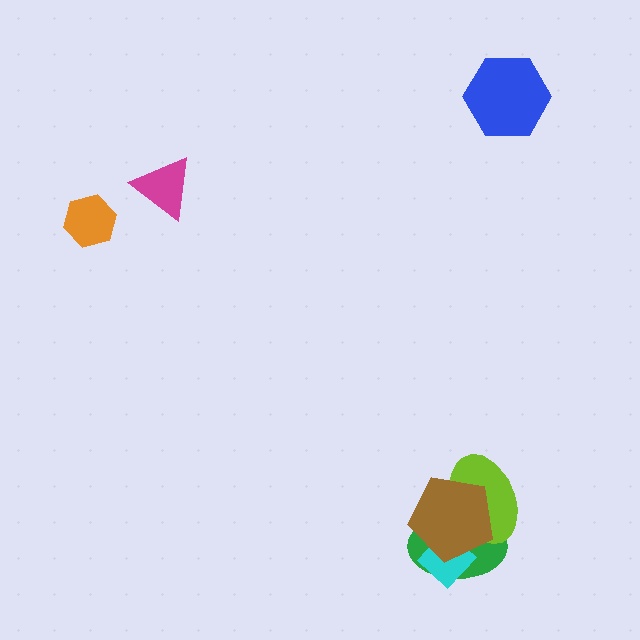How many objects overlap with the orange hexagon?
0 objects overlap with the orange hexagon.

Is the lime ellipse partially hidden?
Yes, it is partially covered by another shape.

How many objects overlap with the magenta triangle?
0 objects overlap with the magenta triangle.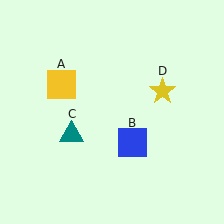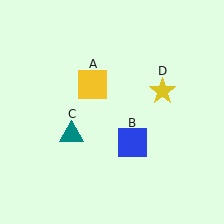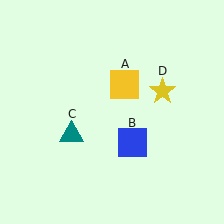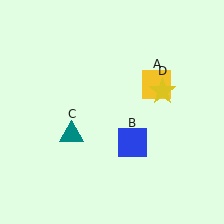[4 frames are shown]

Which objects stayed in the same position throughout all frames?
Blue square (object B) and teal triangle (object C) and yellow star (object D) remained stationary.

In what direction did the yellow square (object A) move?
The yellow square (object A) moved right.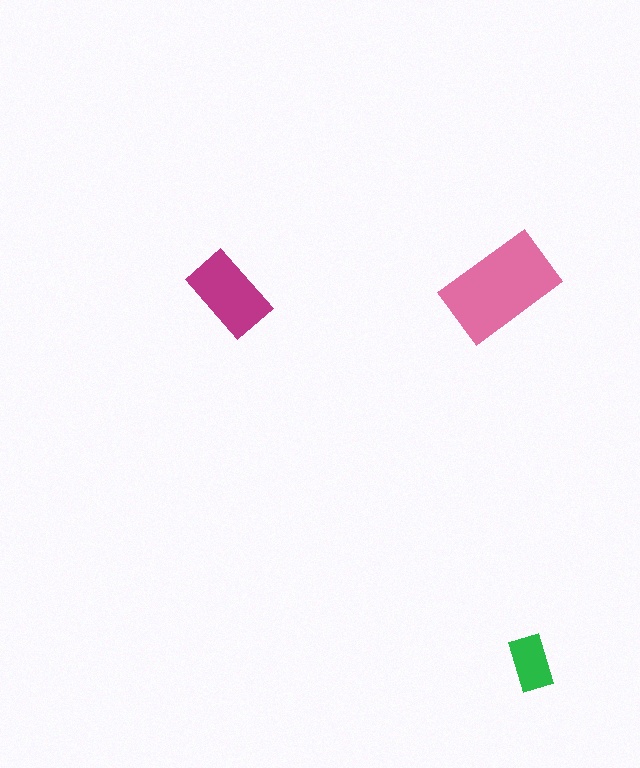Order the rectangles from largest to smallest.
the pink one, the magenta one, the green one.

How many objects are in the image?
There are 3 objects in the image.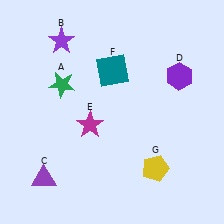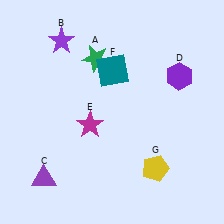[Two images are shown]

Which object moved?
The green star (A) moved right.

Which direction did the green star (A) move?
The green star (A) moved right.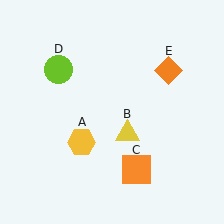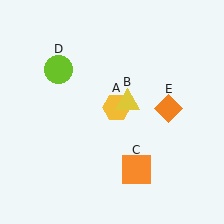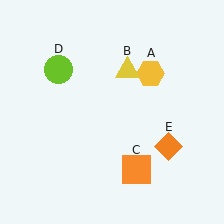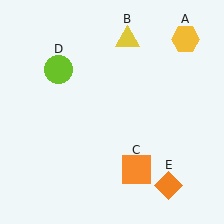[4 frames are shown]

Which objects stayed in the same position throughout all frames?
Orange square (object C) and lime circle (object D) remained stationary.